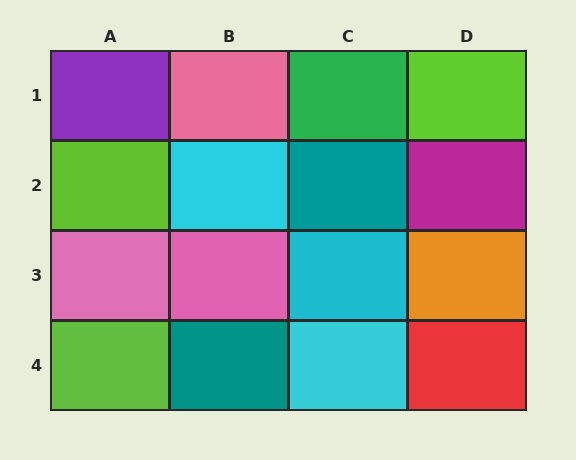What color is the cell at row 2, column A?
Lime.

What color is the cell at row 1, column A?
Purple.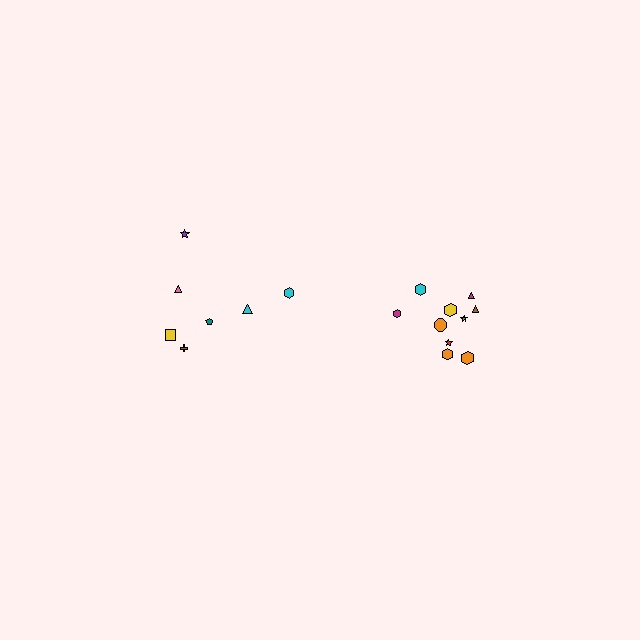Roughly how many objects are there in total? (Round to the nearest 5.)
Roughly 15 objects in total.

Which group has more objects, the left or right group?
The right group.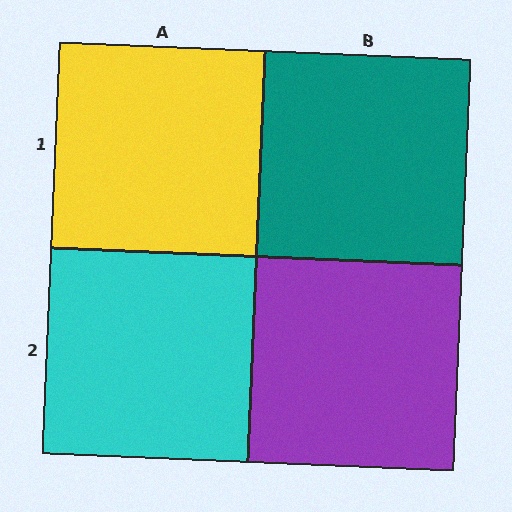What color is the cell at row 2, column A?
Cyan.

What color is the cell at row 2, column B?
Purple.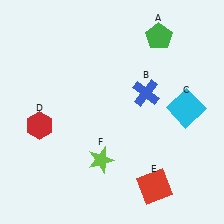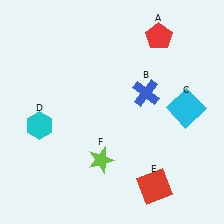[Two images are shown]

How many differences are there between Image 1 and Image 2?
There are 2 differences between the two images.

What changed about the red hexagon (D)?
In Image 1, D is red. In Image 2, it changed to cyan.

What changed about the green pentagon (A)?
In Image 1, A is green. In Image 2, it changed to red.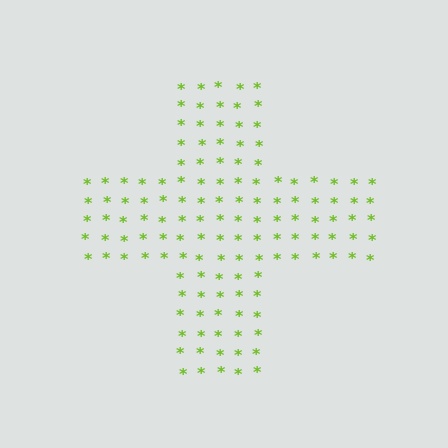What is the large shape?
The large shape is a cross.